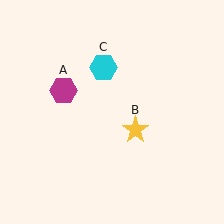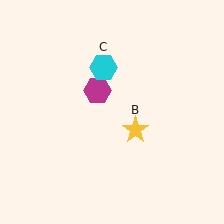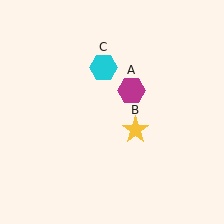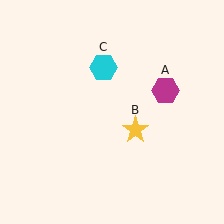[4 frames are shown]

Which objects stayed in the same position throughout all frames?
Yellow star (object B) and cyan hexagon (object C) remained stationary.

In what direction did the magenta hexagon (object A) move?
The magenta hexagon (object A) moved right.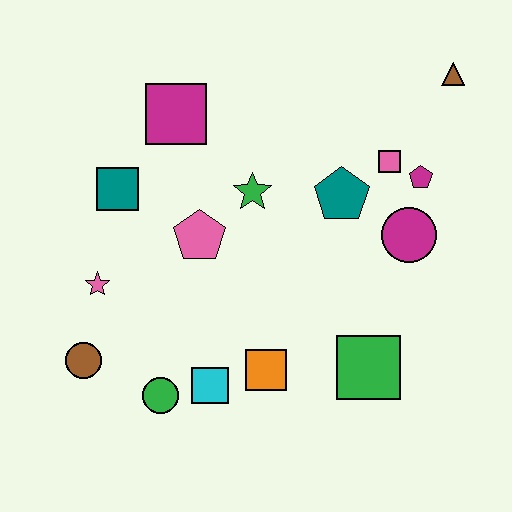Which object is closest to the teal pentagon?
The pink square is closest to the teal pentagon.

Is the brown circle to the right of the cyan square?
No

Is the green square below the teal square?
Yes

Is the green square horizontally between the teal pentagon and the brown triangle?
Yes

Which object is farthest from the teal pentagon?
The brown circle is farthest from the teal pentagon.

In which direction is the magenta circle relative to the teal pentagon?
The magenta circle is to the right of the teal pentagon.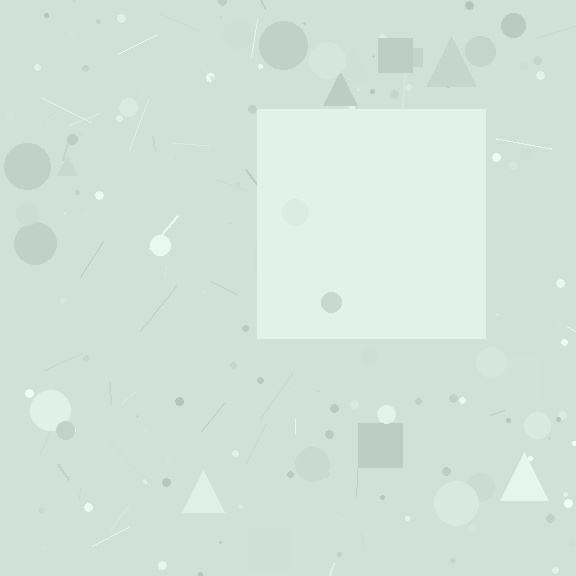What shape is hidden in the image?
A square is hidden in the image.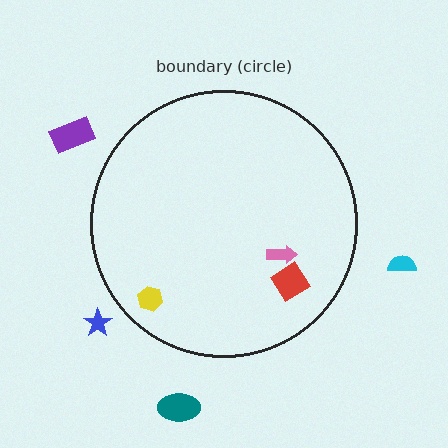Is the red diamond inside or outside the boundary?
Inside.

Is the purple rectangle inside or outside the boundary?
Outside.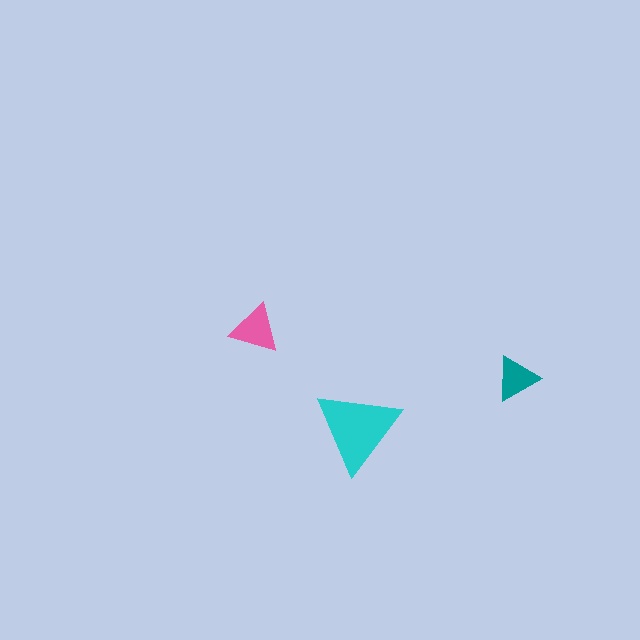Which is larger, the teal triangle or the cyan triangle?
The cyan one.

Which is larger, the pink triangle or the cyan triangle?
The cyan one.